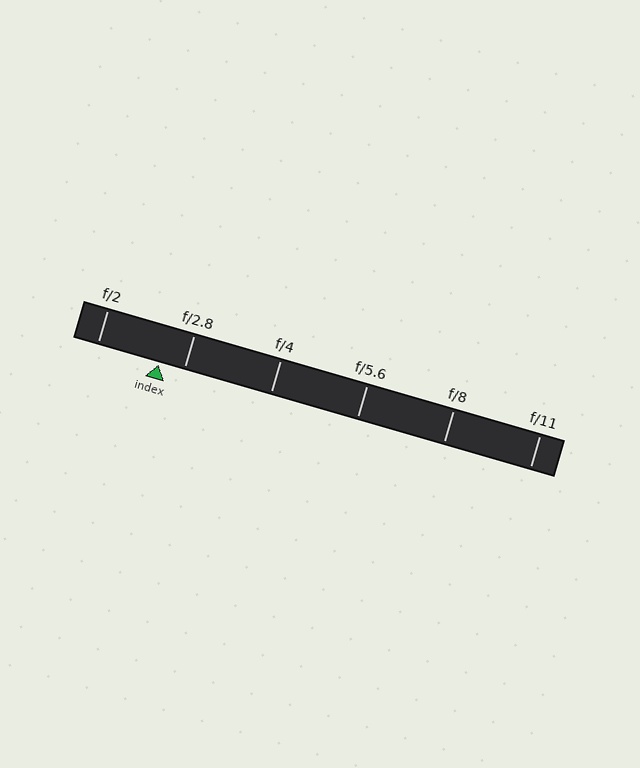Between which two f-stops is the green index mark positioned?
The index mark is between f/2 and f/2.8.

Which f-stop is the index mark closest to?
The index mark is closest to f/2.8.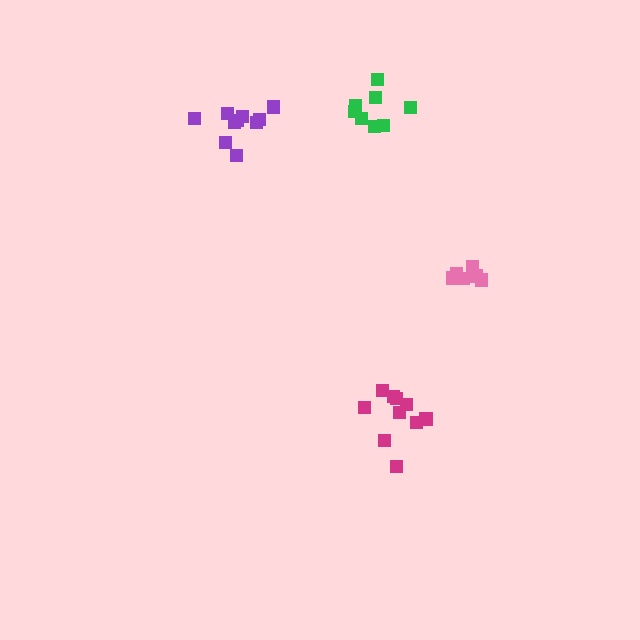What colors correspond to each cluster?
The clusters are colored: purple, magenta, pink, green.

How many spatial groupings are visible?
There are 4 spatial groupings.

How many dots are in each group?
Group 1: 10 dots, Group 2: 10 dots, Group 3: 7 dots, Group 4: 8 dots (35 total).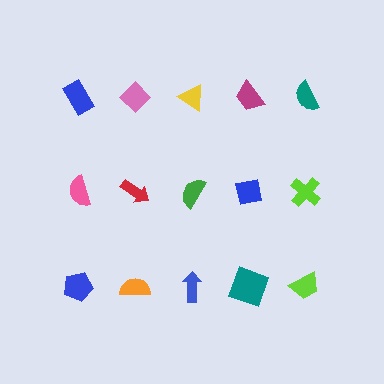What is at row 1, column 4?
A magenta trapezoid.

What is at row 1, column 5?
A teal semicircle.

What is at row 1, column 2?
A pink diamond.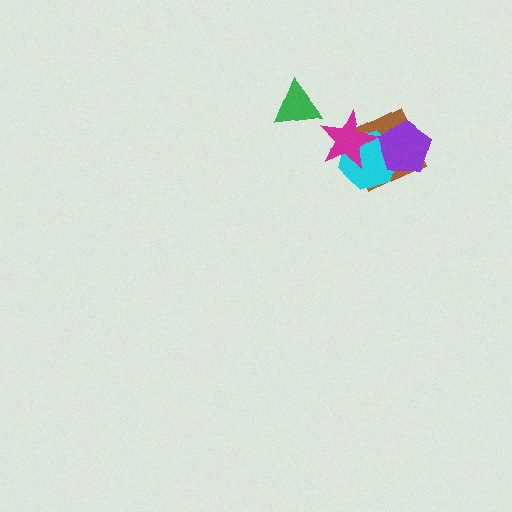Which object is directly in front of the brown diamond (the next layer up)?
The cyan hexagon is directly in front of the brown diamond.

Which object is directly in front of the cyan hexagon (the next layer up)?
The magenta star is directly in front of the cyan hexagon.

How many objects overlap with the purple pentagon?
2 objects overlap with the purple pentagon.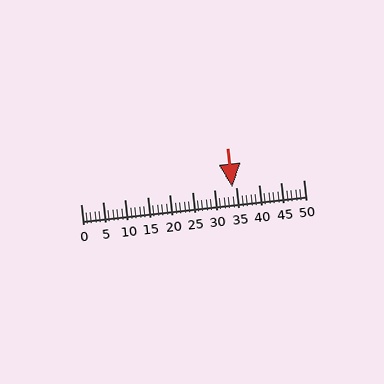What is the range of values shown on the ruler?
The ruler shows values from 0 to 50.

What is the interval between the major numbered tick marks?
The major tick marks are spaced 5 units apart.